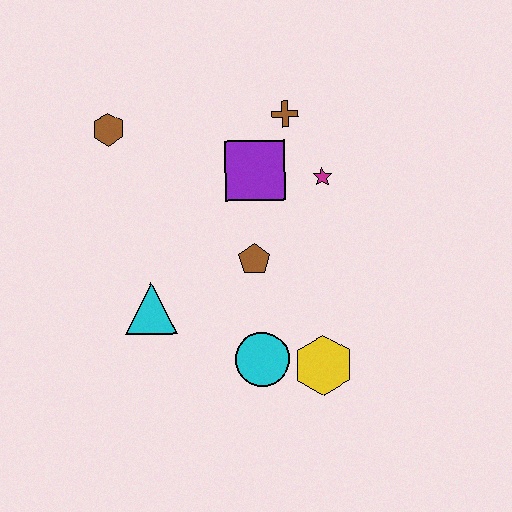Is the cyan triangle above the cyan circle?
Yes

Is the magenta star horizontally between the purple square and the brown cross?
No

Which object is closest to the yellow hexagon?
The cyan circle is closest to the yellow hexagon.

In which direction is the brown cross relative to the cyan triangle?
The brown cross is above the cyan triangle.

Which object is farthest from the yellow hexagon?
The brown hexagon is farthest from the yellow hexagon.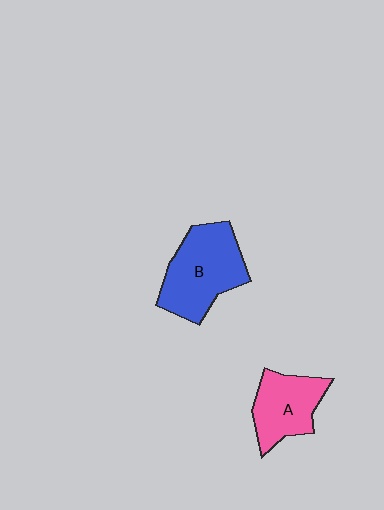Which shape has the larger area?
Shape B (blue).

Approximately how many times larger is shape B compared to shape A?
Approximately 1.4 times.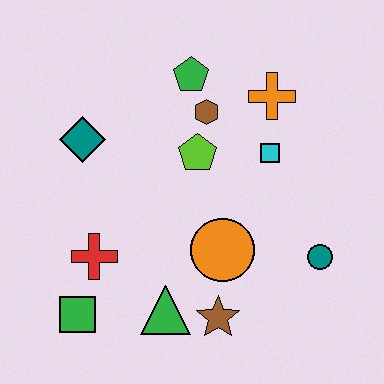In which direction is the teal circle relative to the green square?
The teal circle is to the right of the green square.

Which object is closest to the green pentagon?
The brown hexagon is closest to the green pentagon.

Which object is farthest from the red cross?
The orange cross is farthest from the red cross.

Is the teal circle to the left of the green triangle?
No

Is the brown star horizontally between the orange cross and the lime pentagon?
Yes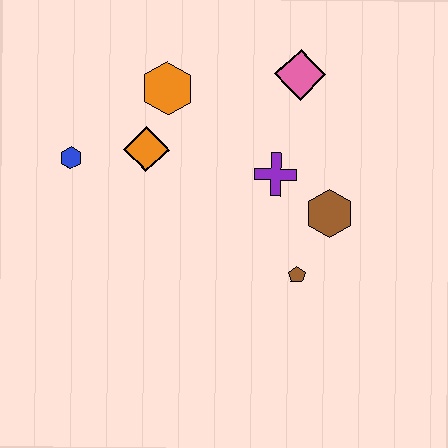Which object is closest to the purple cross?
The brown hexagon is closest to the purple cross.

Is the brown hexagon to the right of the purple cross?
Yes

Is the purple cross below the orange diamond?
Yes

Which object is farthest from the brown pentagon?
The blue hexagon is farthest from the brown pentagon.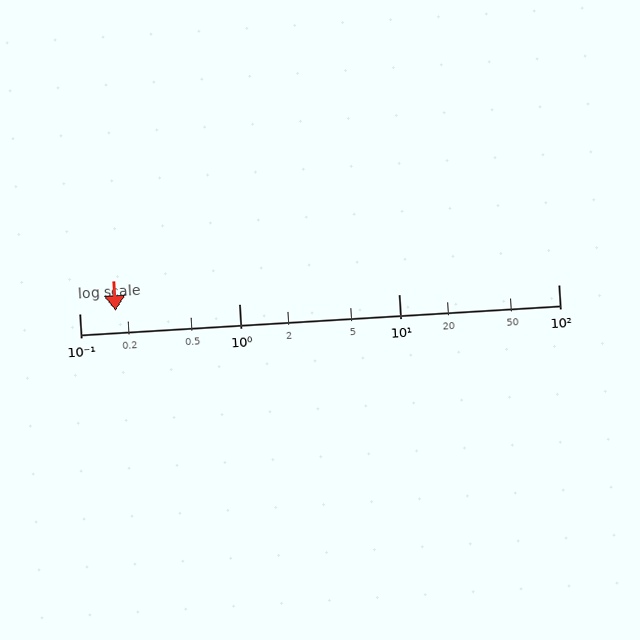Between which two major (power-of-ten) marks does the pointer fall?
The pointer is between 0.1 and 1.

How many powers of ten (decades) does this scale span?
The scale spans 3 decades, from 0.1 to 100.